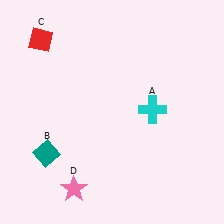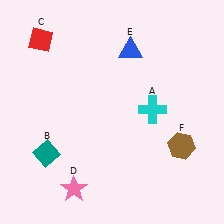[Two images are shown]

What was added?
A blue triangle (E), a brown hexagon (F) were added in Image 2.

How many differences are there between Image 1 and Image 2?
There are 2 differences between the two images.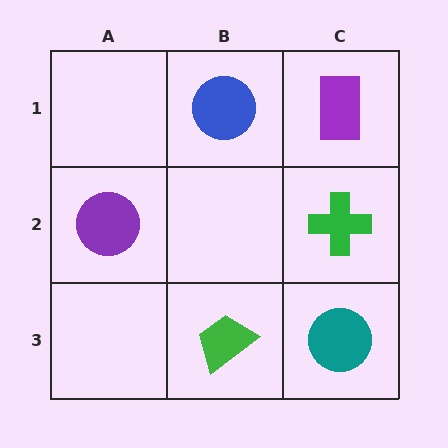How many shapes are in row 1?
2 shapes.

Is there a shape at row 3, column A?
No, that cell is empty.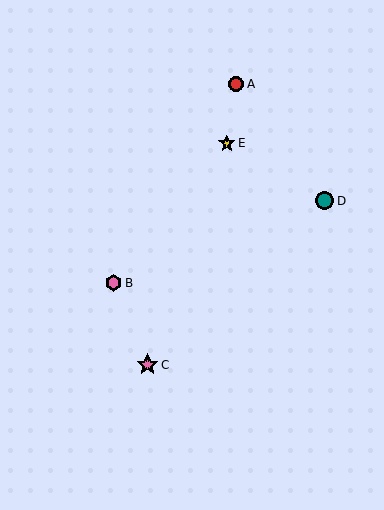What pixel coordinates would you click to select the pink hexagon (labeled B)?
Click at (114, 283) to select the pink hexagon B.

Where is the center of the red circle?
The center of the red circle is at (236, 84).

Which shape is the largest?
The pink star (labeled C) is the largest.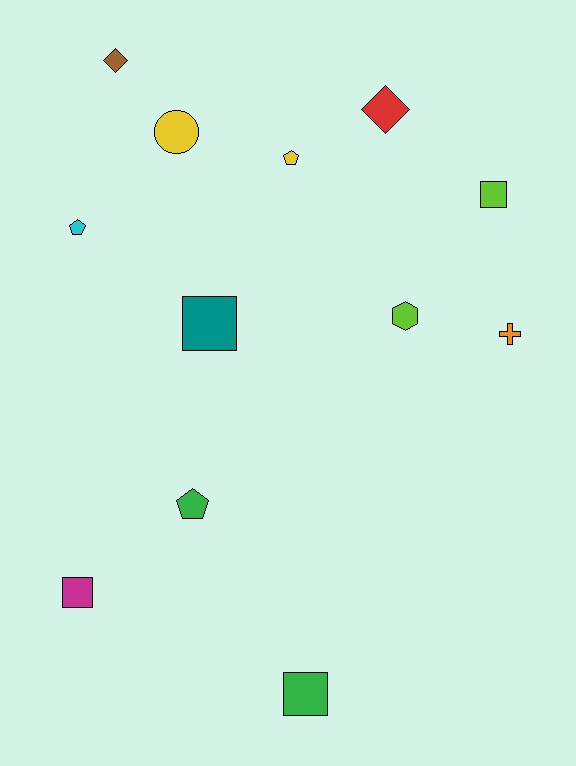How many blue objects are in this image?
There are no blue objects.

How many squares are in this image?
There are 4 squares.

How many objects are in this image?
There are 12 objects.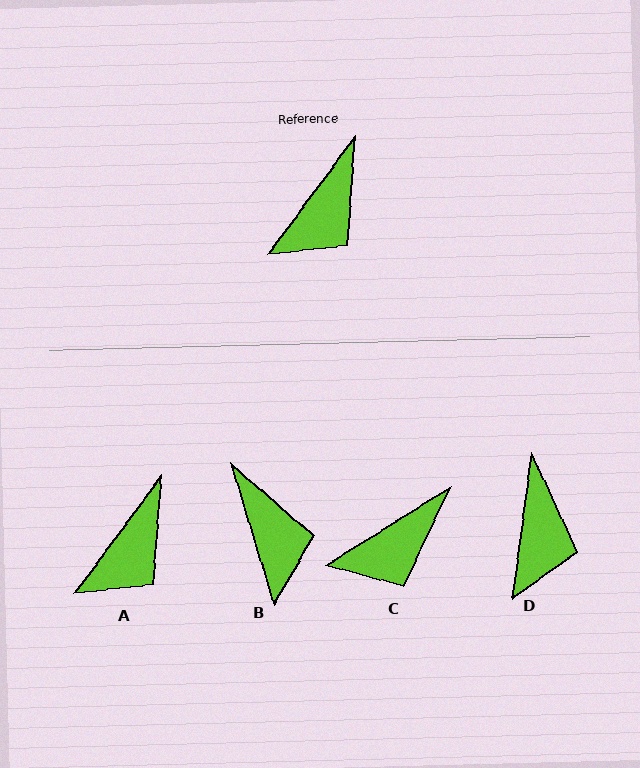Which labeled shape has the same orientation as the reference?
A.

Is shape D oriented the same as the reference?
No, it is off by about 29 degrees.